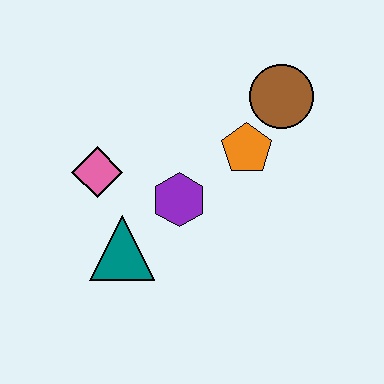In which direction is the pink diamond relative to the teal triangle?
The pink diamond is above the teal triangle.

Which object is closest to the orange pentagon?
The brown circle is closest to the orange pentagon.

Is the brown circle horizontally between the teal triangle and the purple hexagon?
No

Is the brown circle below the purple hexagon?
No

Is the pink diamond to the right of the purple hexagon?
No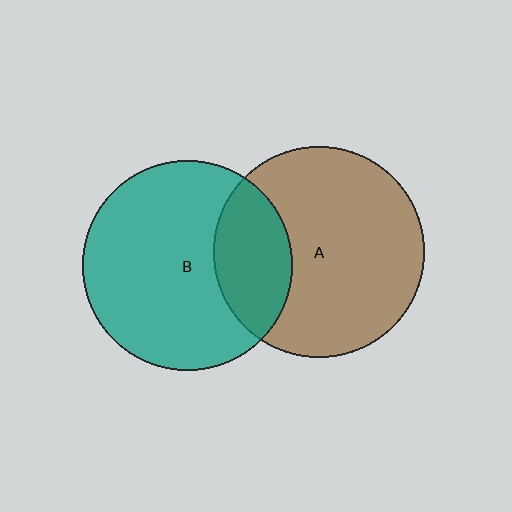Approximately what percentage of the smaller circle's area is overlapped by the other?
Approximately 25%.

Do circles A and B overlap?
Yes.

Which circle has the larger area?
Circle A (brown).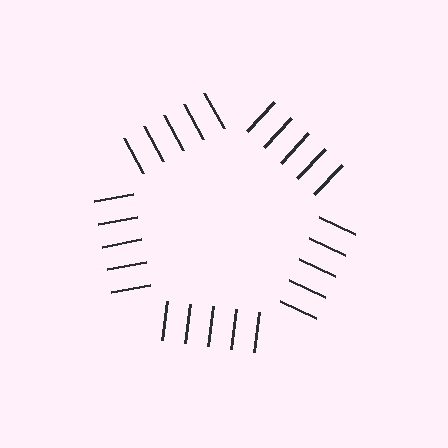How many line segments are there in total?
25 — 5 along each of the 5 edges.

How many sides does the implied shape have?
5 sides — the line-ends trace a pentagon.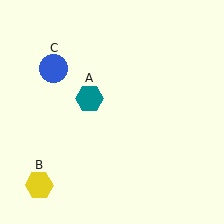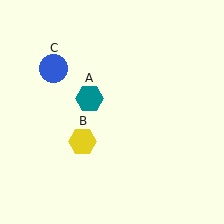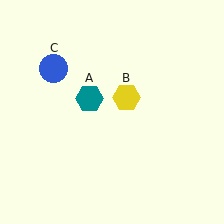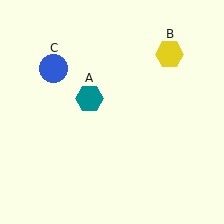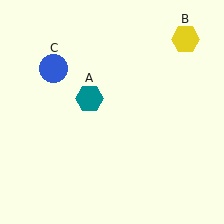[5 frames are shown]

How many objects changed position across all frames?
1 object changed position: yellow hexagon (object B).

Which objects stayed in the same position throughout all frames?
Teal hexagon (object A) and blue circle (object C) remained stationary.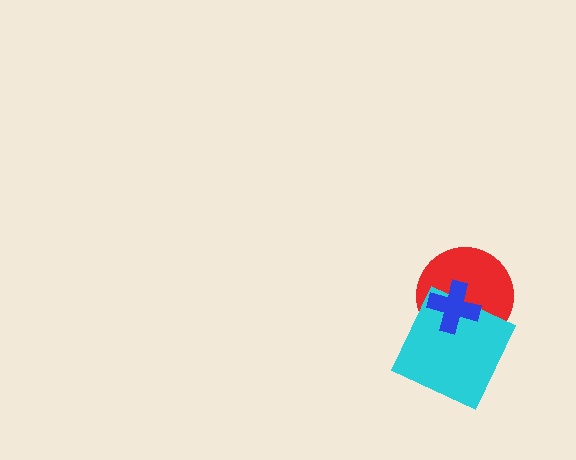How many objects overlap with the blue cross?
2 objects overlap with the blue cross.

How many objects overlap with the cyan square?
2 objects overlap with the cyan square.